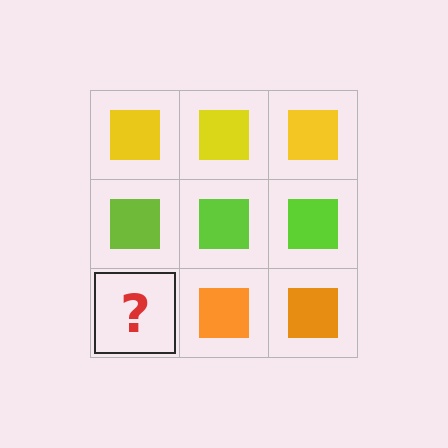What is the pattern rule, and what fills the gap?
The rule is that each row has a consistent color. The gap should be filled with an orange square.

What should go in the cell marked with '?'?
The missing cell should contain an orange square.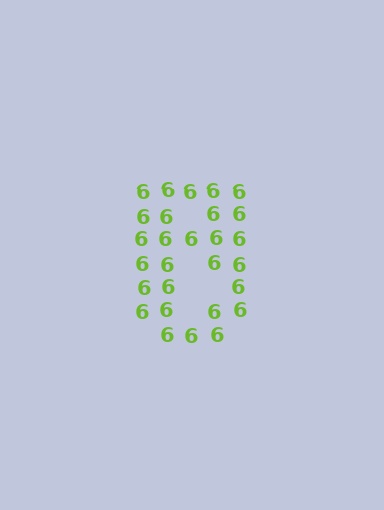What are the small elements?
The small elements are digit 6's.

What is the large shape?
The large shape is the digit 8.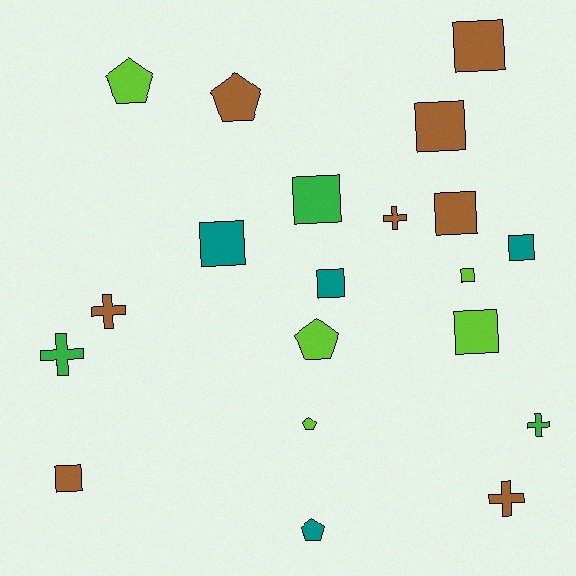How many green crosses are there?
There are 2 green crosses.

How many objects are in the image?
There are 20 objects.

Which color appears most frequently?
Brown, with 8 objects.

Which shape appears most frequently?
Square, with 10 objects.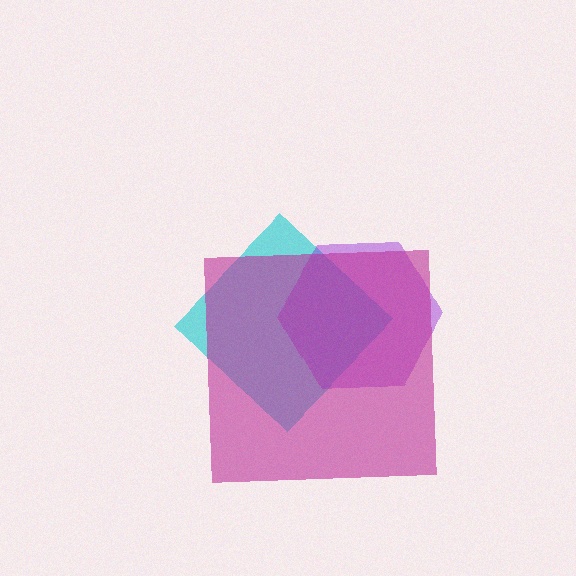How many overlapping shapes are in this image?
There are 3 overlapping shapes in the image.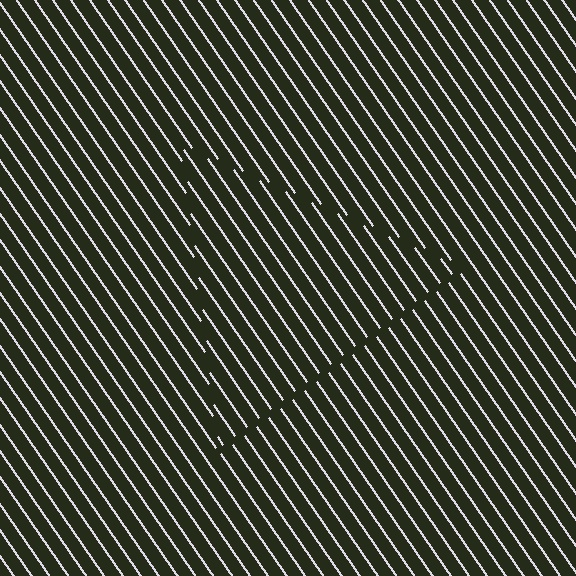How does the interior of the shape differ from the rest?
The interior of the shape contains the same grating, shifted by half a period — the contour is defined by the phase discontinuity where line-ends from the inner and outer gratings abut.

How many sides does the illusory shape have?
3 sides — the line-ends trace a triangle.